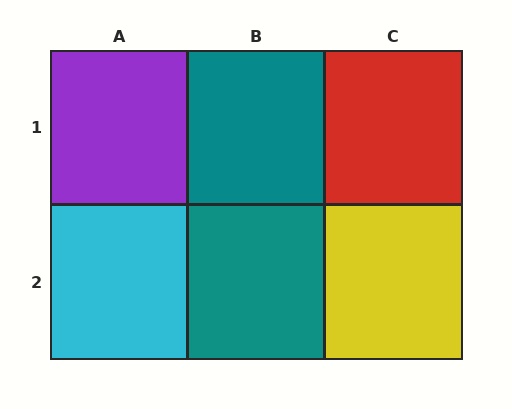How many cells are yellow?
1 cell is yellow.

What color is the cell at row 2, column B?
Teal.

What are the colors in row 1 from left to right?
Purple, teal, red.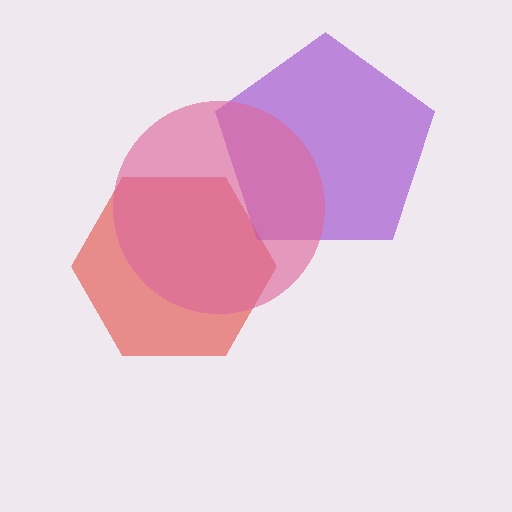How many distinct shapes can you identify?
There are 3 distinct shapes: a red hexagon, a purple pentagon, a pink circle.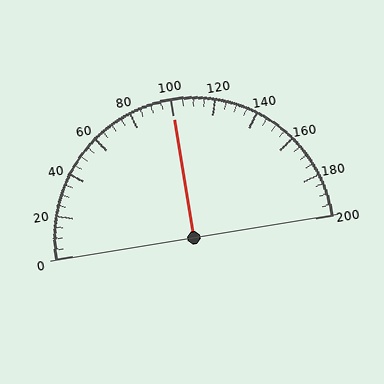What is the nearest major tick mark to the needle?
The nearest major tick mark is 100.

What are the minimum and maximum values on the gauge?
The gauge ranges from 0 to 200.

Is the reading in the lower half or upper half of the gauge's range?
The reading is in the upper half of the range (0 to 200).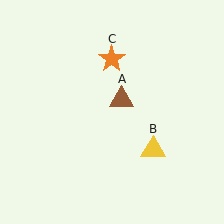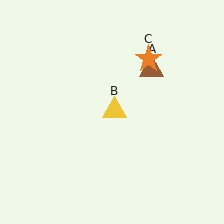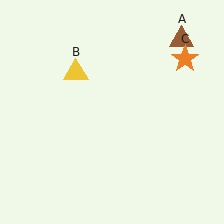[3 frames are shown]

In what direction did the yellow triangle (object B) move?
The yellow triangle (object B) moved up and to the left.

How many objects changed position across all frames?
3 objects changed position: brown triangle (object A), yellow triangle (object B), orange star (object C).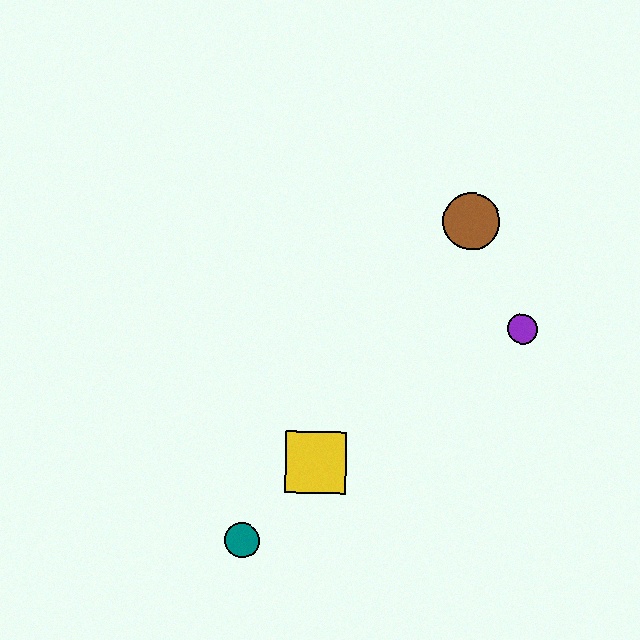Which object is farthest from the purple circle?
The teal circle is farthest from the purple circle.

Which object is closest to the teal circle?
The yellow square is closest to the teal circle.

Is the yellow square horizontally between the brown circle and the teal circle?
Yes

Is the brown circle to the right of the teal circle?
Yes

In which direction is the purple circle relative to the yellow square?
The purple circle is to the right of the yellow square.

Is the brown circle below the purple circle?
No